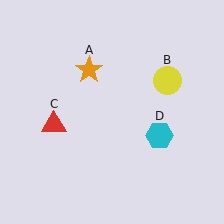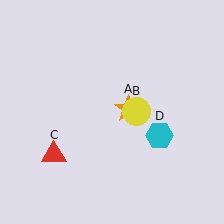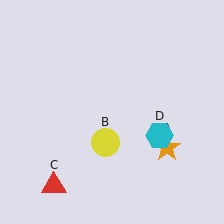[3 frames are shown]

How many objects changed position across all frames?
3 objects changed position: orange star (object A), yellow circle (object B), red triangle (object C).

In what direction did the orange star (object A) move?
The orange star (object A) moved down and to the right.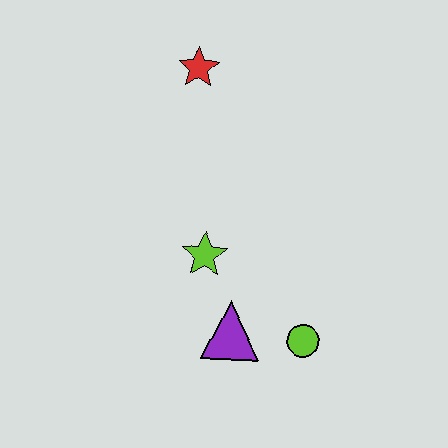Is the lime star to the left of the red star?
No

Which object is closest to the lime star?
The purple triangle is closest to the lime star.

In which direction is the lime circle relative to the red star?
The lime circle is below the red star.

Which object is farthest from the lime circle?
The red star is farthest from the lime circle.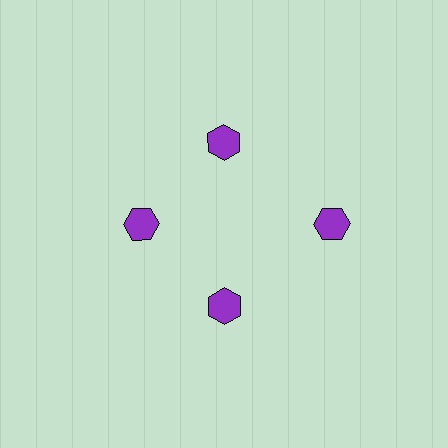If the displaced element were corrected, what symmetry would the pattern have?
It would have 4-fold rotational symmetry — the pattern would map onto itself every 90 degrees.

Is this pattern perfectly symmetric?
No. The 4 purple hexagons are arranged in a ring, but one element near the 3 o'clock position is pushed outward from the center, breaking the 4-fold rotational symmetry.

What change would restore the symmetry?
The symmetry would be restored by moving it inward, back onto the ring so that all 4 hexagons sit at equal angles and equal distance from the center.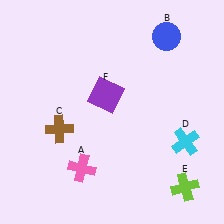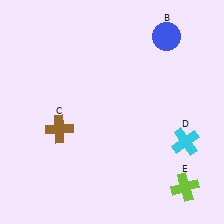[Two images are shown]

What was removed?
The purple square (F), the pink cross (A) were removed in Image 2.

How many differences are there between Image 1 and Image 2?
There are 2 differences between the two images.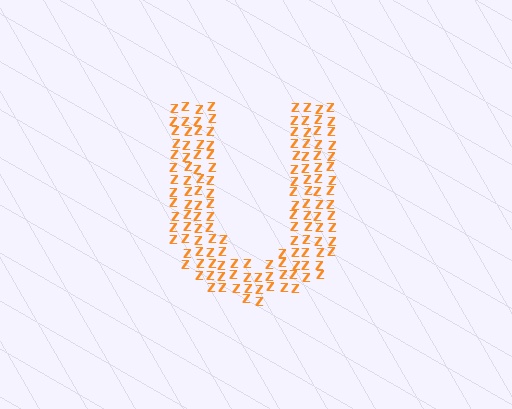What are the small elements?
The small elements are letter Z's.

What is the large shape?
The large shape is the letter U.